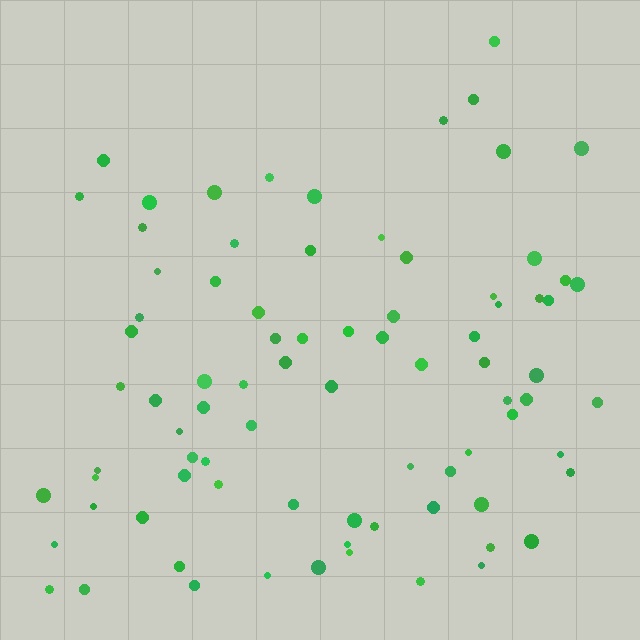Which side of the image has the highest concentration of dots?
The bottom.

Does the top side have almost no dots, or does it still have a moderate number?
Still a moderate number, just noticeably fewer than the bottom.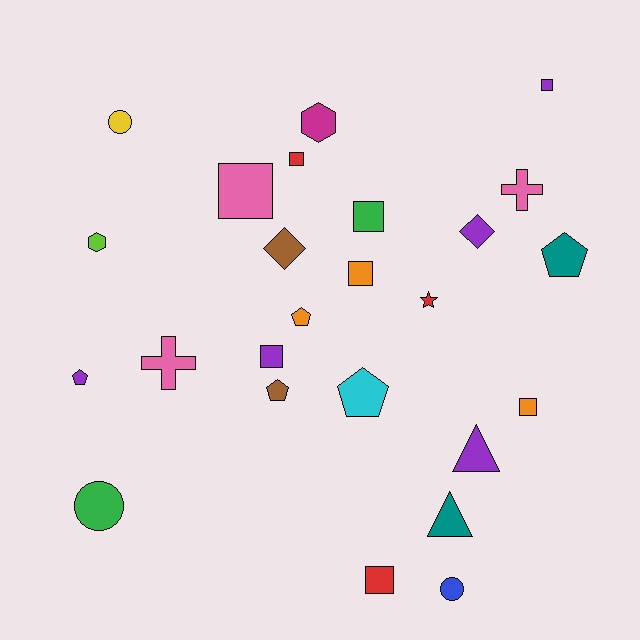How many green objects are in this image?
There are 2 green objects.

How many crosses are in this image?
There are 2 crosses.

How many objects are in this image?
There are 25 objects.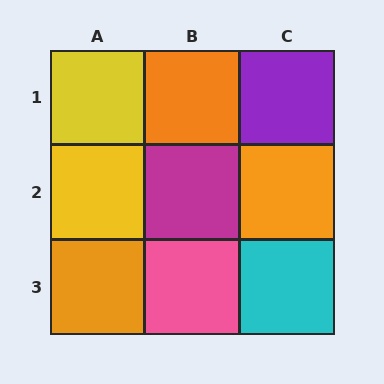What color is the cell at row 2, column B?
Magenta.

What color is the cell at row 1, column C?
Purple.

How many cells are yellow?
2 cells are yellow.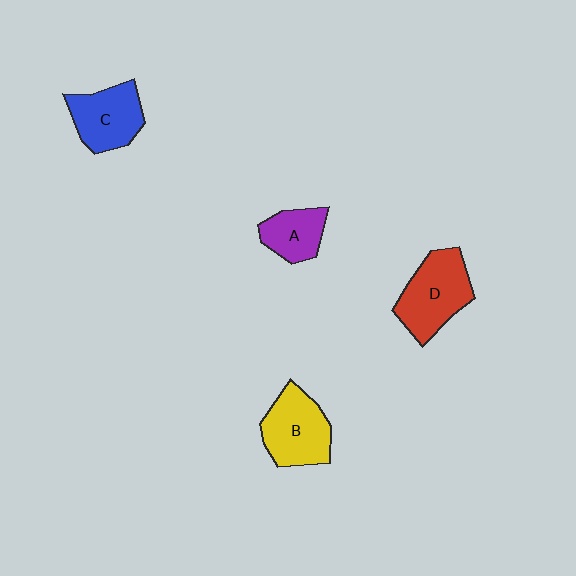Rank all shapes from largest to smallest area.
From largest to smallest: D (red), B (yellow), C (blue), A (purple).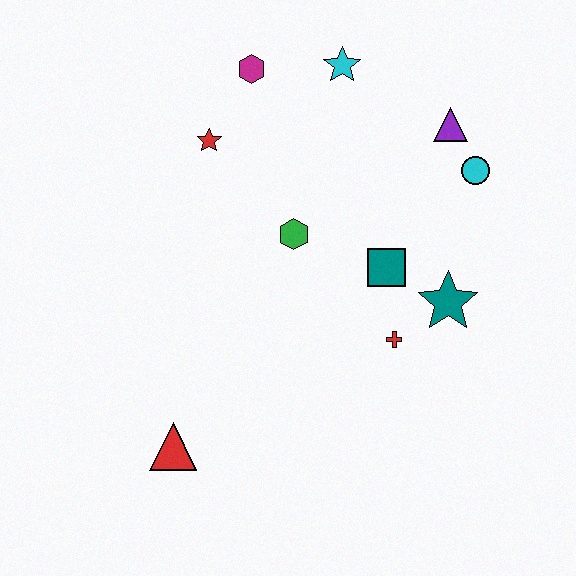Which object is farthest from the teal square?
The red triangle is farthest from the teal square.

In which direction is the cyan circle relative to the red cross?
The cyan circle is above the red cross.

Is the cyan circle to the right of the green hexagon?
Yes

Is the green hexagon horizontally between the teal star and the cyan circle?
No